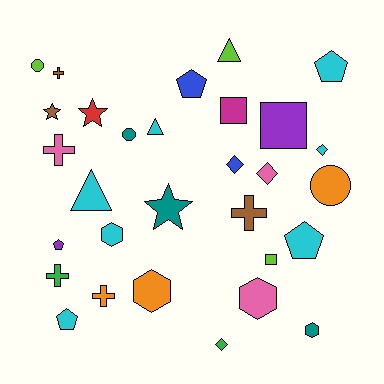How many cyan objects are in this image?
There are 7 cyan objects.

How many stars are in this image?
There are 3 stars.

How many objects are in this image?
There are 30 objects.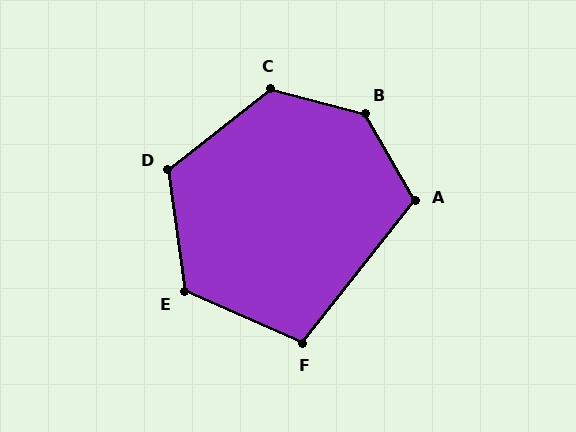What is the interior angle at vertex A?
Approximately 112 degrees (obtuse).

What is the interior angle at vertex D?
Approximately 121 degrees (obtuse).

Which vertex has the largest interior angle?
B, at approximately 135 degrees.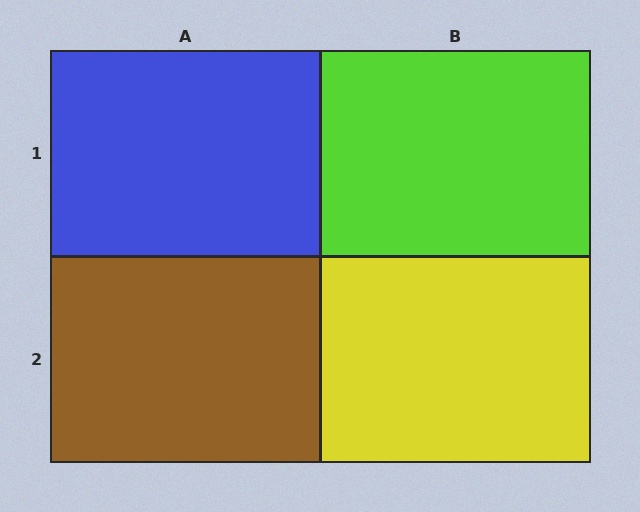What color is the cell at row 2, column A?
Brown.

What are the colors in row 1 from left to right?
Blue, lime.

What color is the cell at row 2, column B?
Yellow.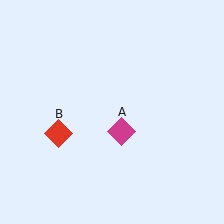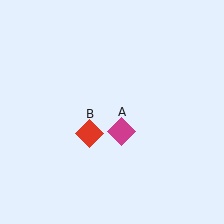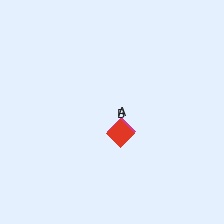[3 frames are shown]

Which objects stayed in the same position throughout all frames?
Magenta diamond (object A) remained stationary.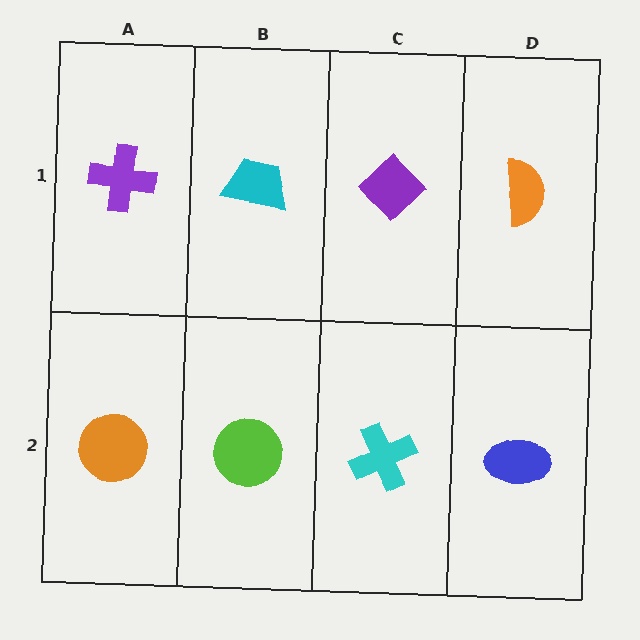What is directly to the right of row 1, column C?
An orange semicircle.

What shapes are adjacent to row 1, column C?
A cyan cross (row 2, column C), a cyan trapezoid (row 1, column B), an orange semicircle (row 1, column D).